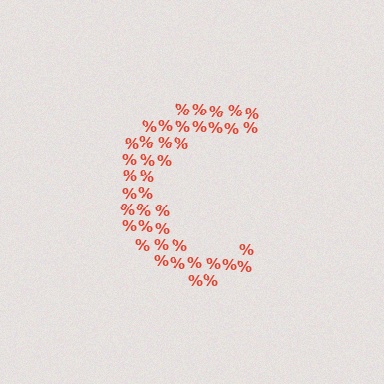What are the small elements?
The small elements are percent signs.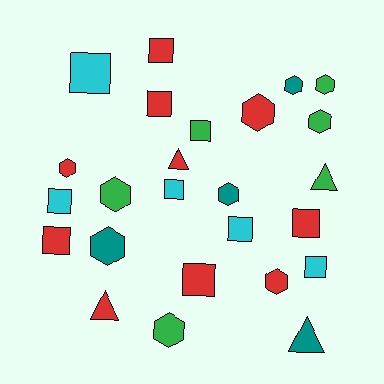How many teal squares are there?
There are no teal squares.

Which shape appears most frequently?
Square, with 11 objects.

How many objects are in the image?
There are 25 objects.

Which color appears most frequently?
Red, with 10 objects.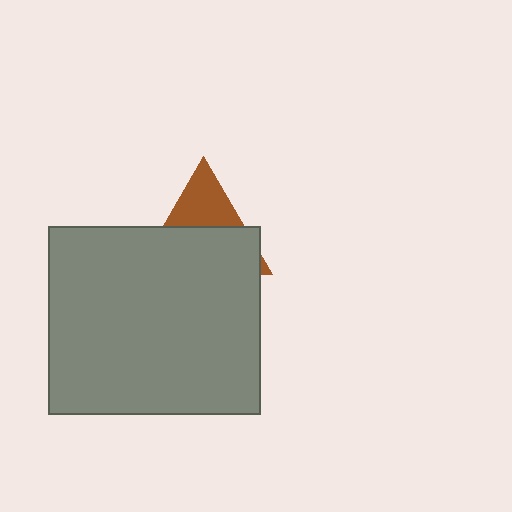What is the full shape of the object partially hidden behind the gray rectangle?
The partially hidden object is a brown triangle.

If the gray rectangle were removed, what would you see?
You would see the complete brown triangle.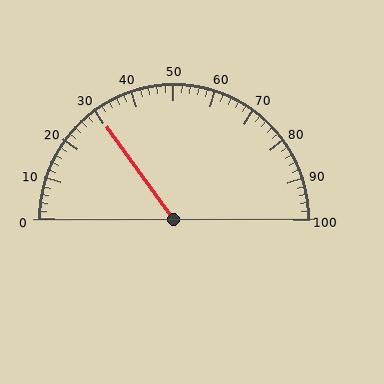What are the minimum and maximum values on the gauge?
The gauge ranges from 0 to 100.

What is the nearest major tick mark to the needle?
The nearest major tick mark is 30.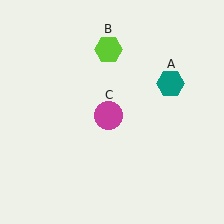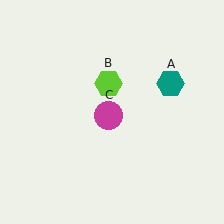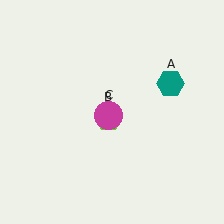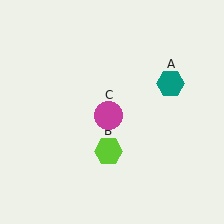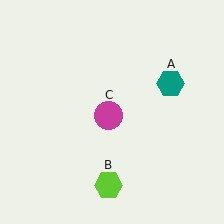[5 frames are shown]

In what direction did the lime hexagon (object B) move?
The lime hexagon (object B) moved down.